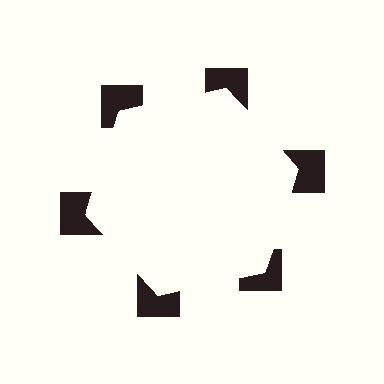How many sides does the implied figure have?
6 sides.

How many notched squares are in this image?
There are 6 — one at each vertex of the illusory hexagon.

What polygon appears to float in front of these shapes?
An illusory hexagon — its edges are inferred from the aligned wedge cuts in the notched squares, not physically drawn.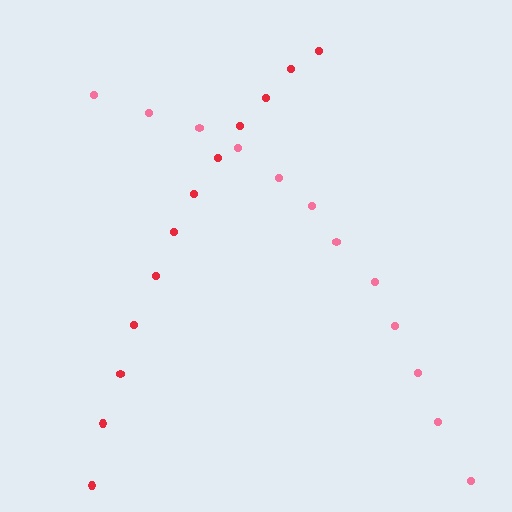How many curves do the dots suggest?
There are 2 distinct paths.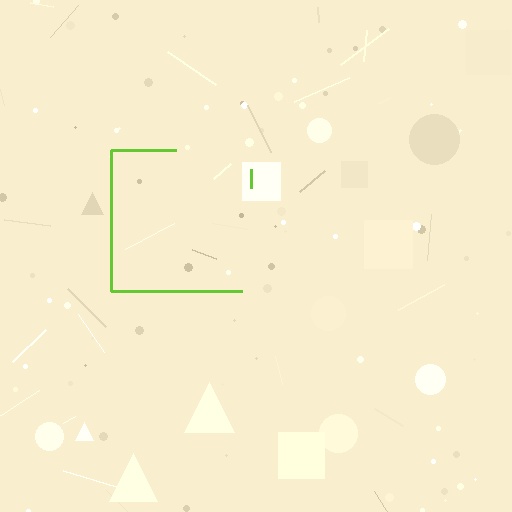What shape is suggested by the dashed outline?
The dashed outline suggests a square.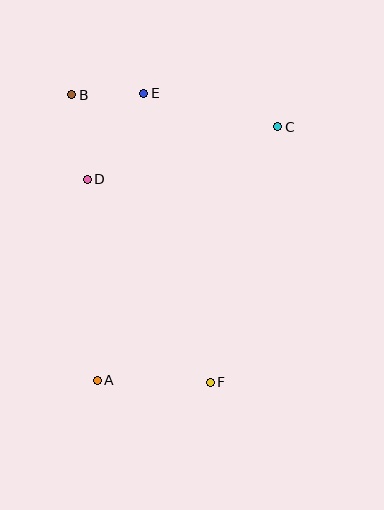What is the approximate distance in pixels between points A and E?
The distance between A and E is approximately 291 pixels.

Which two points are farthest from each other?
Points B and F are farthest from each other.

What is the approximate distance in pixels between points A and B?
The distance between A and B is approximately 287 pixels.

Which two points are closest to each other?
Points B and E are closest to each other.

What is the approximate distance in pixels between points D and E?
The distance between D and E is approximately 103 pixels.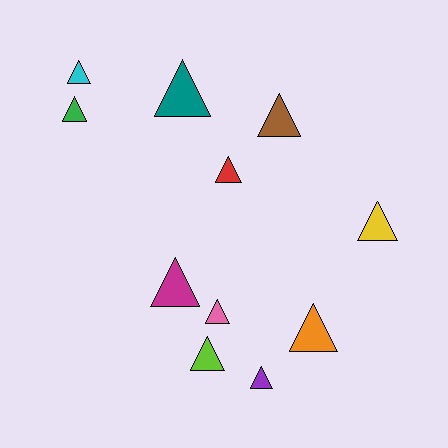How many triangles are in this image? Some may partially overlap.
There are 11 triangles.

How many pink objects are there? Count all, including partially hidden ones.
There is 1 pink object.